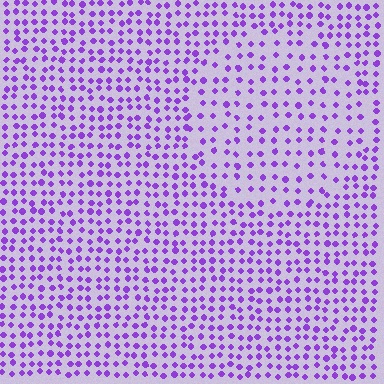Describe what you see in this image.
The image contains small purple elements arranged at two different densities. A circle-shaped region is visible where the elements are less densely packed than the surrounding area.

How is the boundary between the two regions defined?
The boundary is defined by a change in element density (approximately 1.6x ratio). All elements are the same color, size, and shape.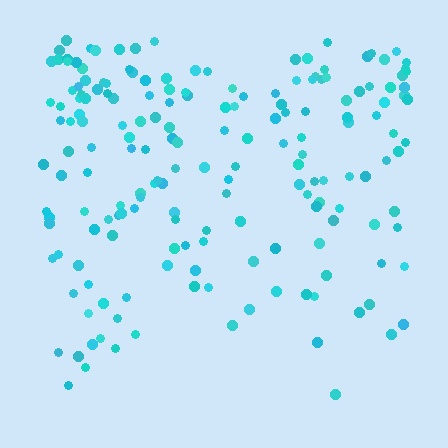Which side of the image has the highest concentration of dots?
The top.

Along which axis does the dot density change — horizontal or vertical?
Vertical.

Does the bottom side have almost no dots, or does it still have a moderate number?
Still a moderate number, just noticeably fewer than the top.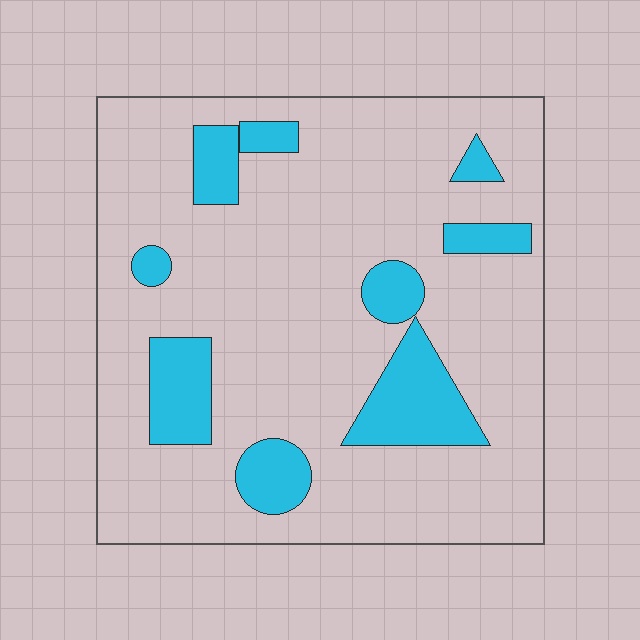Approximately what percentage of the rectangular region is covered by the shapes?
Approximately 20%.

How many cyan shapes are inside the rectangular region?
9.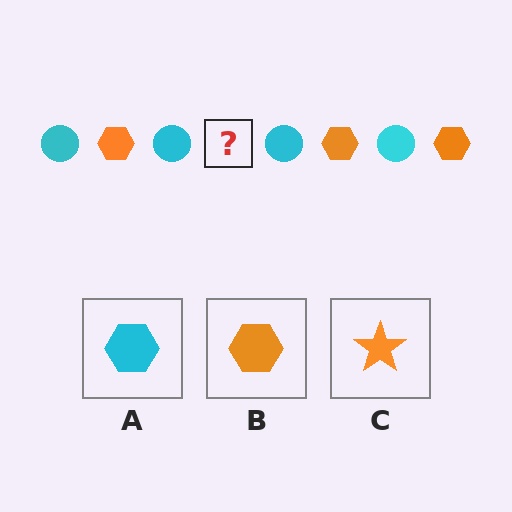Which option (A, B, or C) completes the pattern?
B.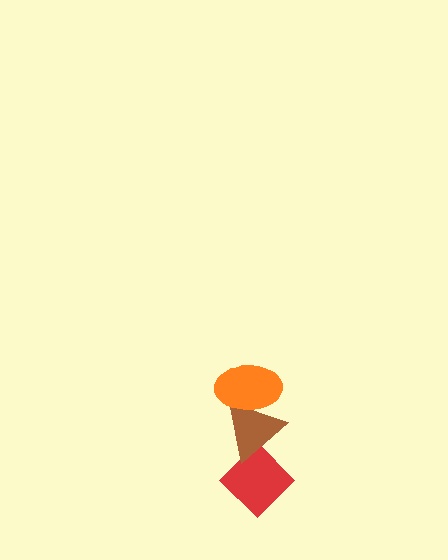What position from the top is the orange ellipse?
The orange ellipse is 1st from the top.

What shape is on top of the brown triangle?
The orange ellipse is on top of the brown triangle.